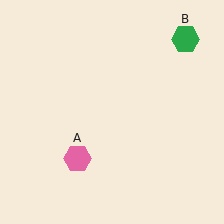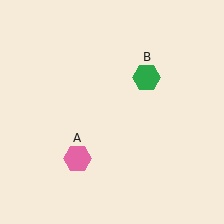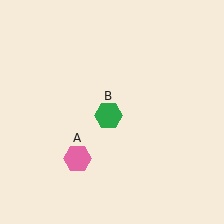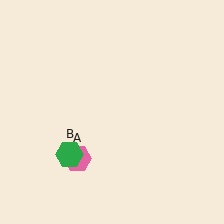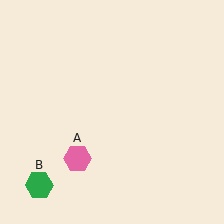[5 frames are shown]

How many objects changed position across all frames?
1 object changed position: green hexagon (object B).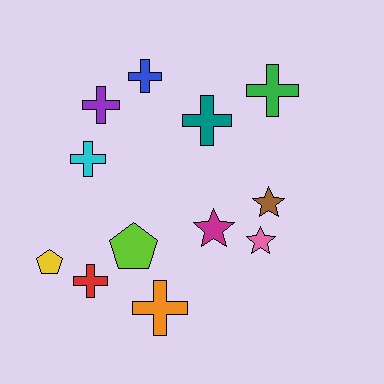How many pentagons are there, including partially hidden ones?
There are 2 pentagons.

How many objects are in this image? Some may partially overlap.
There are 12 objects.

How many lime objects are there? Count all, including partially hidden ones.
There is 1 lime object.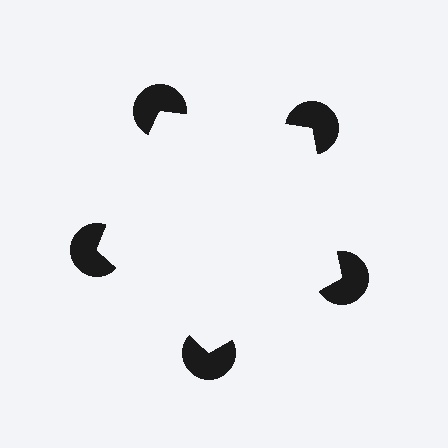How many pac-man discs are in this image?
There are 5 — one at each vertex of the illusory pentagon.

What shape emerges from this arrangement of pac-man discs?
An illusory pentagon — its edges are inferred from the aligned wedge cuts in the pac-man discs, not physically drawn.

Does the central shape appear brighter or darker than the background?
It typically appears slightly brighter than the background, even though no actual brightness change is drawn.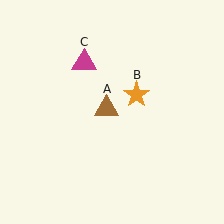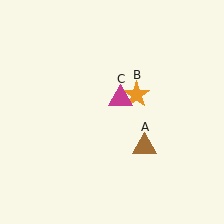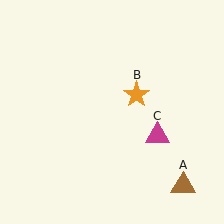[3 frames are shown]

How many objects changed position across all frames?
2 objects changed position: brown triangle (object A), magenta triangle (object C).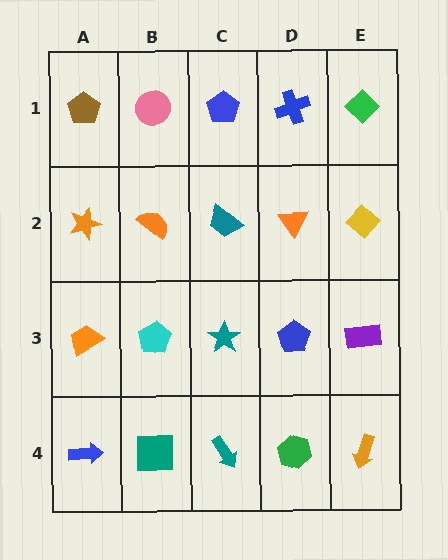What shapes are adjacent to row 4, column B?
A cyan pentagon (row 3, column B), a blue arrow (row 4, column A), a teal arrow (row 4, column C).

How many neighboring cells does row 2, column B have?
4.